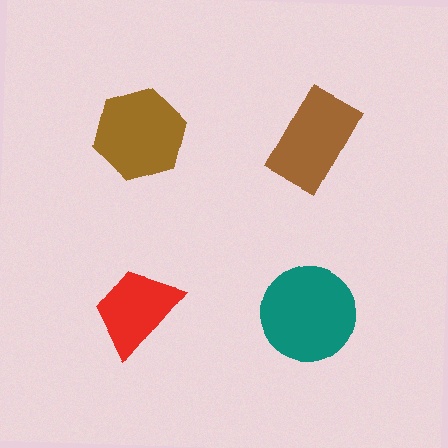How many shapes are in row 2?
2 shapes.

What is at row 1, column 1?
A brown hexagon.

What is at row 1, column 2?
A brown rectangle.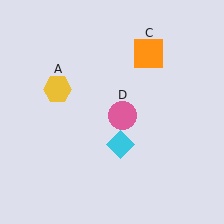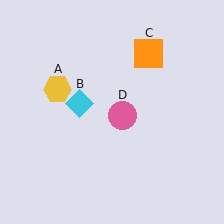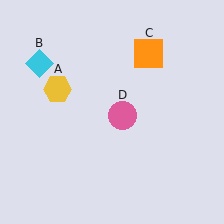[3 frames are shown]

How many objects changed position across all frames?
1 object changed position: cyan diamond (object B).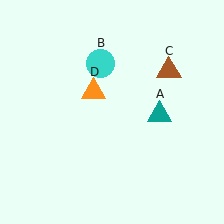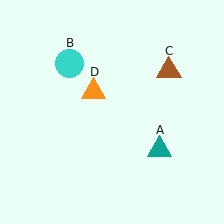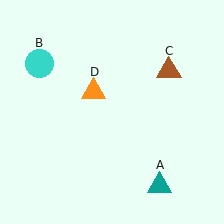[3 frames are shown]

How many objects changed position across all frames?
2 objects changed position: teal triangle (object A), cyan circle (object B).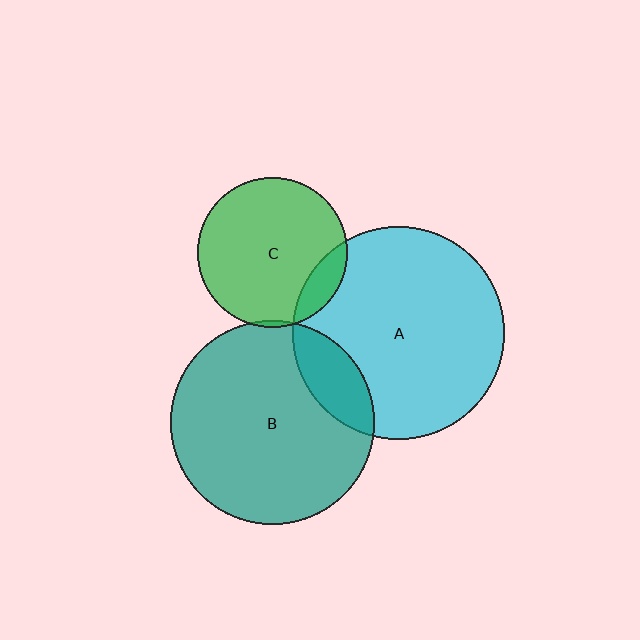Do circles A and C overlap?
Yes.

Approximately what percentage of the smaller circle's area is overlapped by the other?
Approximately 10%.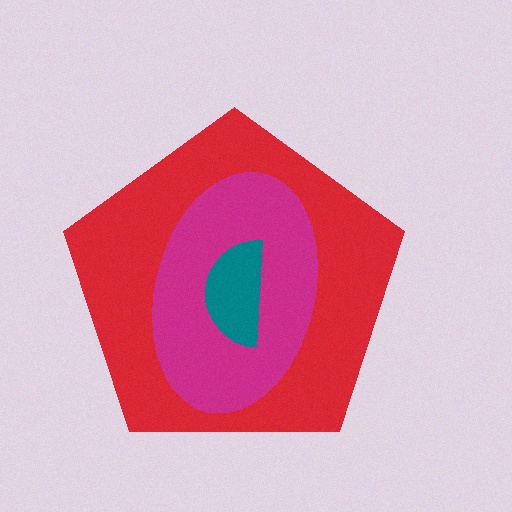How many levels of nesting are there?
3.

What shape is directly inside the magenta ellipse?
The teal semicircle.